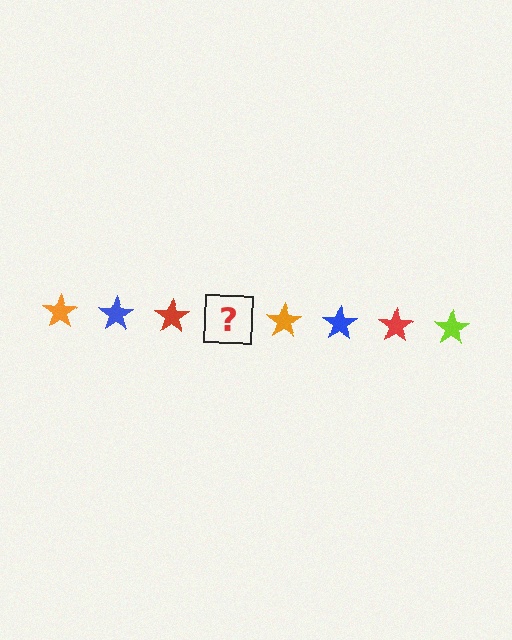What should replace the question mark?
The question mark should be replaced with a lime star.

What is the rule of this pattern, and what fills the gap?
The rule is that the pattern cycles through orange, blue, red, lime stars. The gap should be filled with a lime star.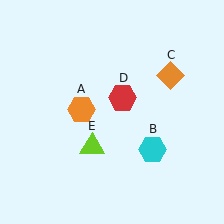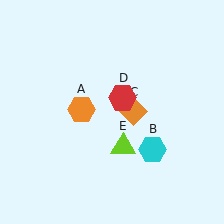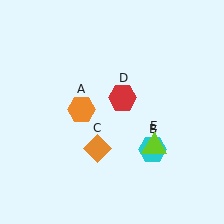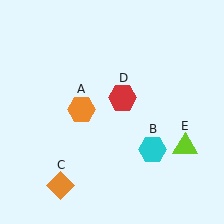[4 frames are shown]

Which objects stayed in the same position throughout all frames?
Orange hexagon (object A) and cyan hexagon (object B) and red hexagon (object D) remained stationary.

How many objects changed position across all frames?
2 objects changed position: orange diamond (object C), lime triangle (object E).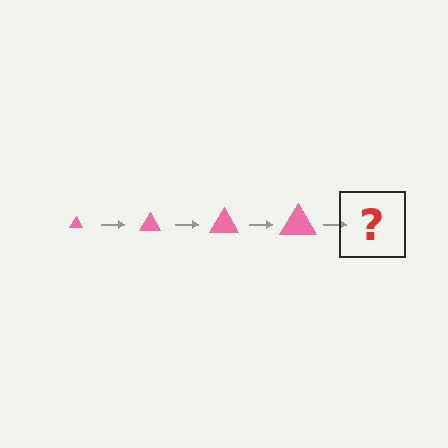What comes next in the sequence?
The next element should be a pink triangle, larger than the previous one.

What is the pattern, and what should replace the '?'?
The pattern is that the triangle gets progressively larger each step. The '?' should be a pink triangle, larger than the previous one.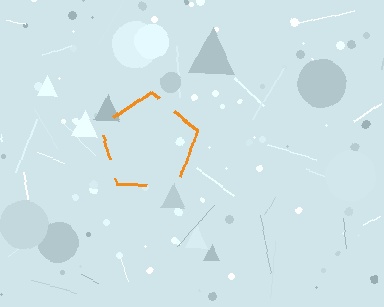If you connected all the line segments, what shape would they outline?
They would outline a pentagon.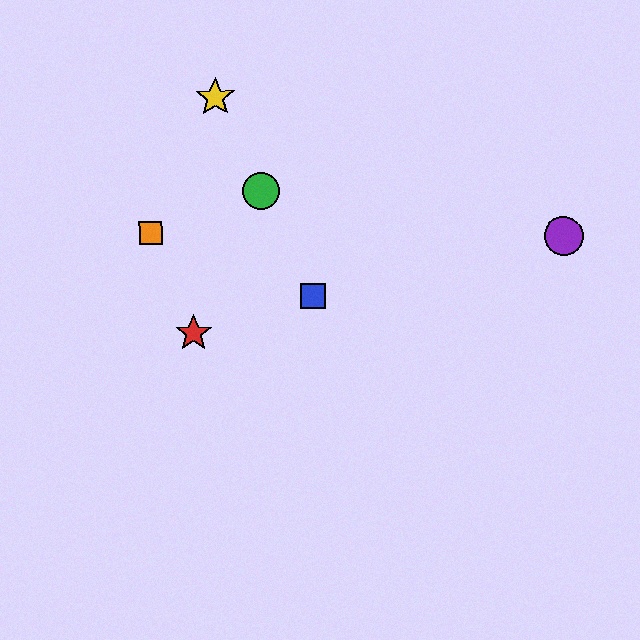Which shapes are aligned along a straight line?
The blue square, the green circle, the yellow star are aligned along a straight line.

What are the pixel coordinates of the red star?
The red star is at (194, 333).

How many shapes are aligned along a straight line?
3 shapes (the blue square, the green circle, the yellow star) are aligned along a straight line.